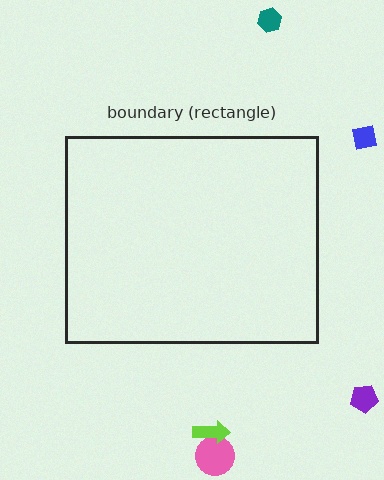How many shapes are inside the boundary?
0 inside, 5 outside.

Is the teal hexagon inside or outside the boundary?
Outside.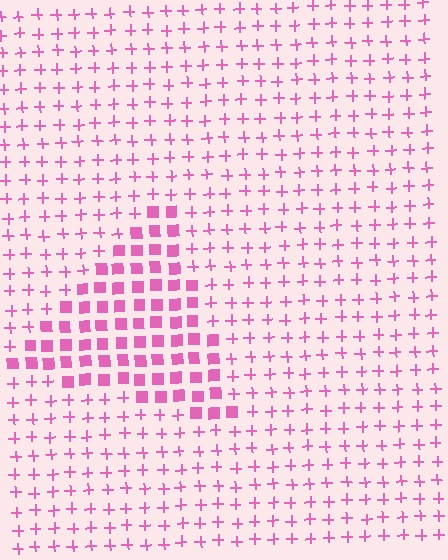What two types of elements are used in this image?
The image uses squares inside the triangle region and plus signs outside it.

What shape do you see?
I see a triangle.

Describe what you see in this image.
The image is filled with small pink elements arranged in a uniform grid. A triangle-shaped region contains squares, while the surrounding area contains plus signs. The boundary is defined purely by the change in element shape.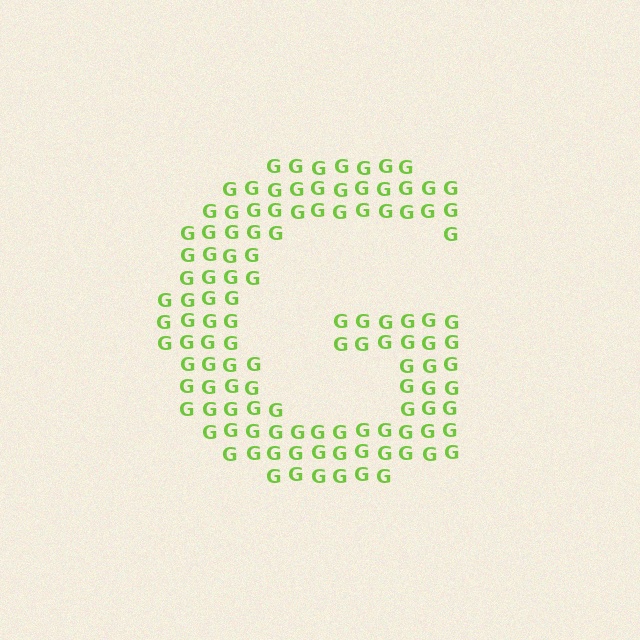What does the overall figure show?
The overall figure shows the letter G.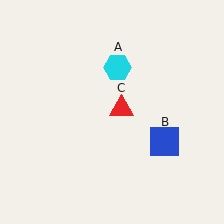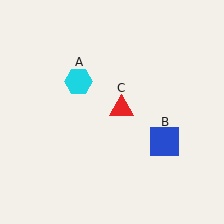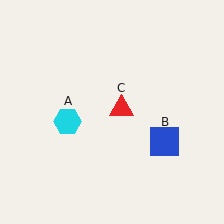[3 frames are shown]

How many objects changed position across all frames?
1 object changed position: cyan hexagon (object A).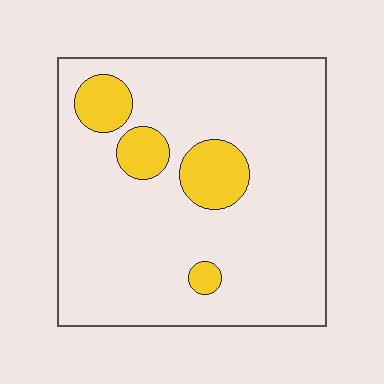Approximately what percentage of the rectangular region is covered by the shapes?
Approximately 15%.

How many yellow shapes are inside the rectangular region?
4.